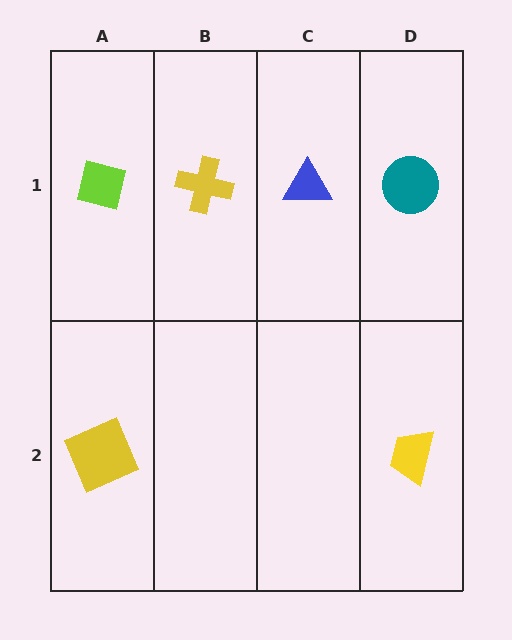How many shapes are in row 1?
4 shapes.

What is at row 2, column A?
A yellow square.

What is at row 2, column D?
A yellow trapezoid.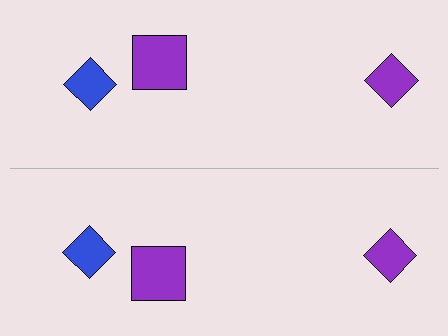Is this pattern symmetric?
Yes, this pattern has bilateral (reflection) symmetry.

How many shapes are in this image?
There are 6 shapes in this image.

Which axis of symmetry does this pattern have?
The pattern has a horizontal axis of symmetry running through the center of the image.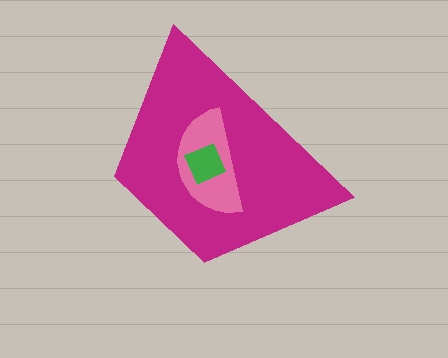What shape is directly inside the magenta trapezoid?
The pink semicircle.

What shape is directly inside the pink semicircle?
The green square.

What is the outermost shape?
The magenta trapezoid.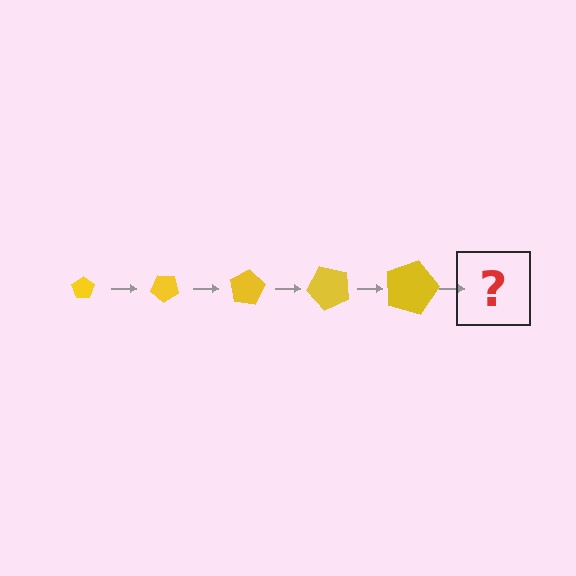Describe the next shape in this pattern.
It should be a pentagon, larger than the previous one and rotated 200 degrees from the start.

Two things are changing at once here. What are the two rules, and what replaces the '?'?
The two rules are that the pentagon grows larger each step and it rotates 40 degrees each step. The '?' should be a pentagon, larger than the previous one and rotated 200 degrees from the start.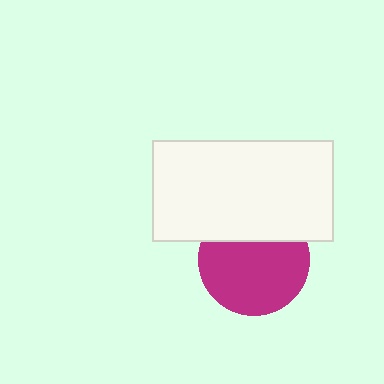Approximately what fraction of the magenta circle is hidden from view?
Roughly 30% of the magenta circle is hidden behind the white rectangle.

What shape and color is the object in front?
The object in front is a white rectangle.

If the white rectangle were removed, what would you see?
You would see the complete magenta circle.